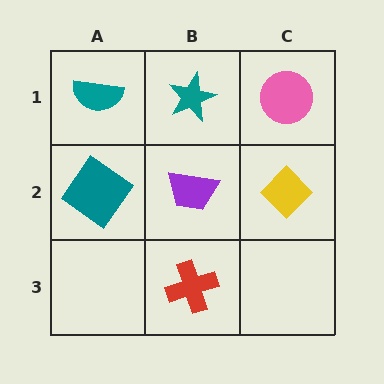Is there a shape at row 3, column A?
No, that cell is empty.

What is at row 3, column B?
A red cross.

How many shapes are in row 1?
3 shapes.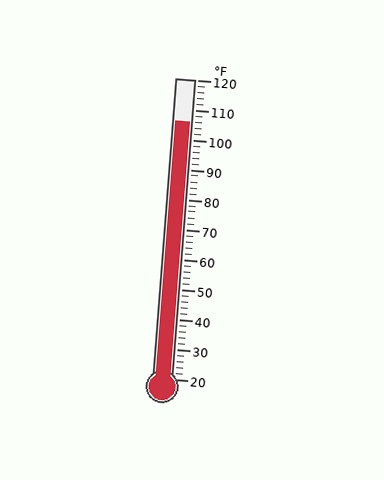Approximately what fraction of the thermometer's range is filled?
The thermometer is filled to approximately 85% of its range.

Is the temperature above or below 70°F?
The temperature is above 70°F.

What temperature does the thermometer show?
The thermometer shows approximately 106°F.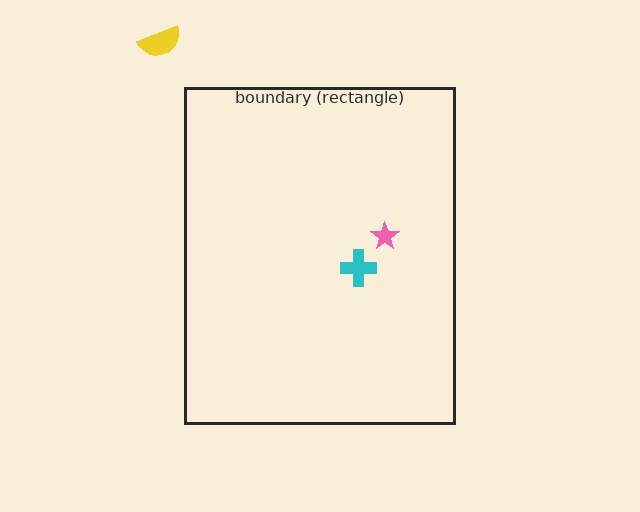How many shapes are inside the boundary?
2 inside, 1 outside.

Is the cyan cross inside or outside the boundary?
Inside.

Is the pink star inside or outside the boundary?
Inside.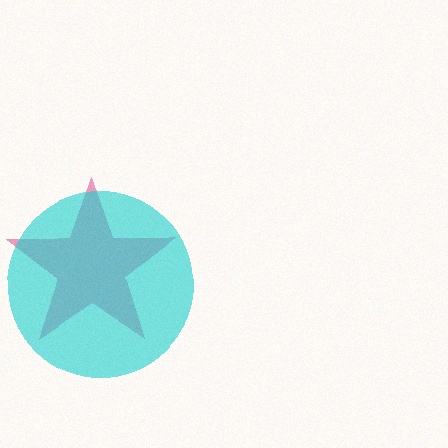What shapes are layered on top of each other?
The layered shapes are: a pink star, a cyan circle.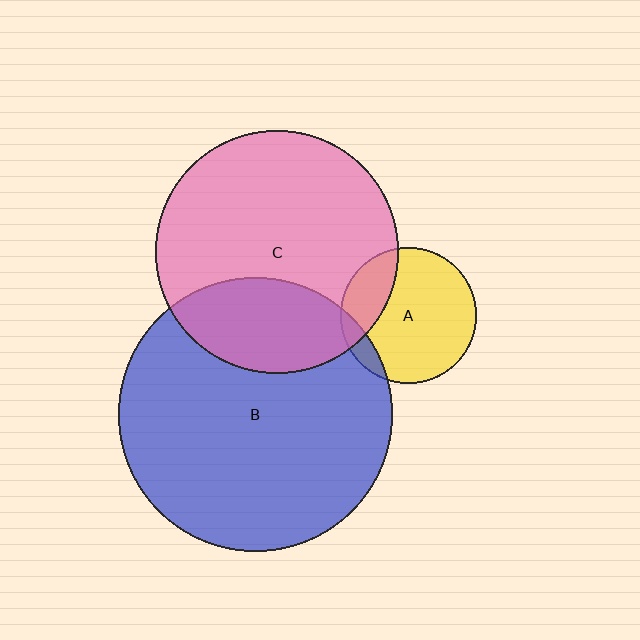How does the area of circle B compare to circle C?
Approximately 1.3 times.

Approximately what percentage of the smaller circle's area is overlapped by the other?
Approximately 10%.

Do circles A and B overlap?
Yes.